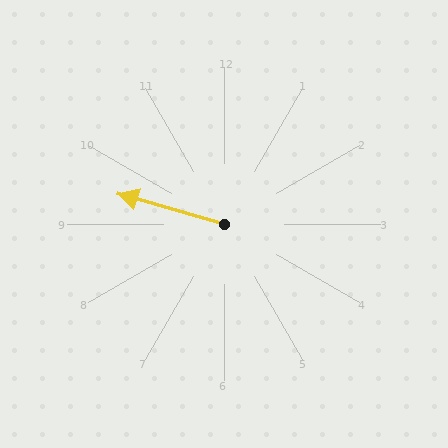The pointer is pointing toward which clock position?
Roughly 10 o'clock.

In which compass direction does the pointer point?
West.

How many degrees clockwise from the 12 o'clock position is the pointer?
Approximately 286 degrees.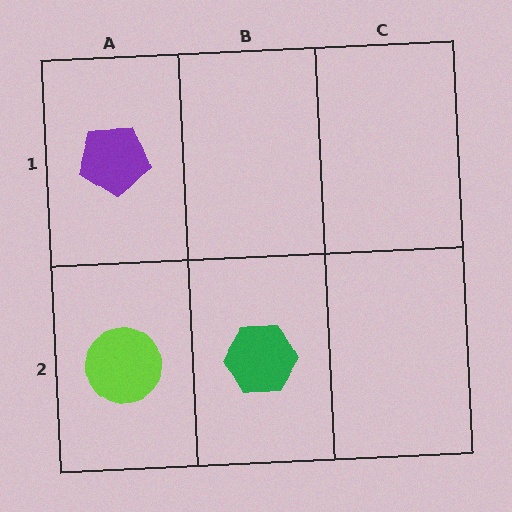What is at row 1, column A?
A purple pentagon.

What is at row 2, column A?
A lime circle.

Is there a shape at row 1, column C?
No, that cell is empty.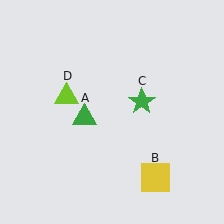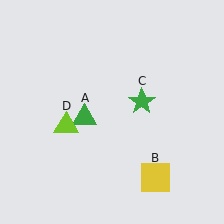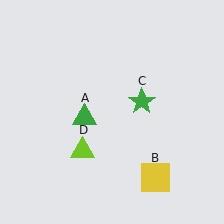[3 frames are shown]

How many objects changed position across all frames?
1 object changed position: lime triangle (object D).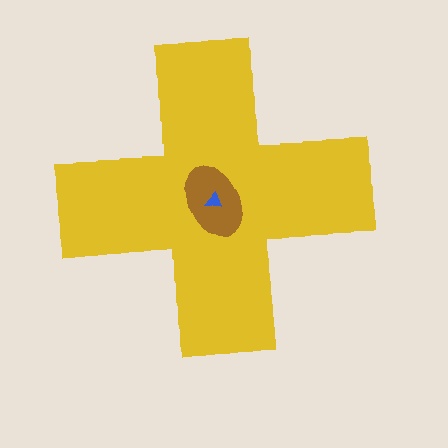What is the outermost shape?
The yellow cross.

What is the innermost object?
The blue triangle.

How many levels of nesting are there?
3.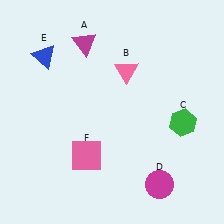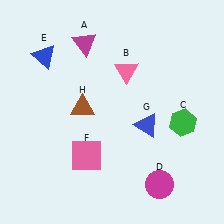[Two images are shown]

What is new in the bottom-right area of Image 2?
A blue triangle (G) was added in the bottom-right area of Image 2.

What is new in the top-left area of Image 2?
A brown triangle (H) was added in the top-left area of Image 2.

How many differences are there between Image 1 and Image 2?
There are 2 differences between the two images.